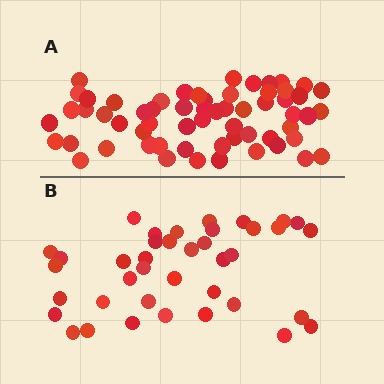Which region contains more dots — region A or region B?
Region A (the top region) has more dots.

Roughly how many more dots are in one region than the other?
Region A has approximately 20 more dots than region B.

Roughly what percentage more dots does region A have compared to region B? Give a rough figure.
About 55% more.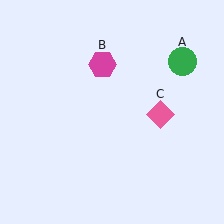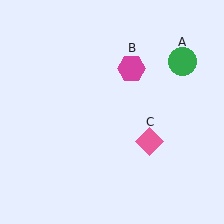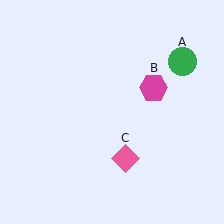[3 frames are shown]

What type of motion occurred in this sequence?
The magenta hexagon (object B), pink diamond (object C) rotated clockwise around the center of the scene.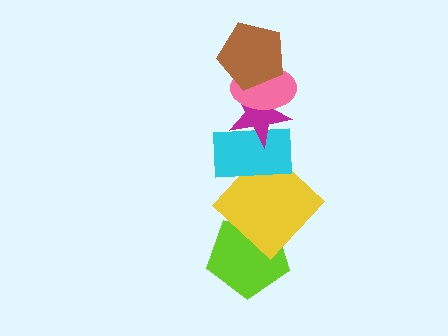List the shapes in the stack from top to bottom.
From top to bottom: the brown pentagon, the pink ellipse, the magenta star, the cyan rectangle, the yellow diamond, the lime pentagon.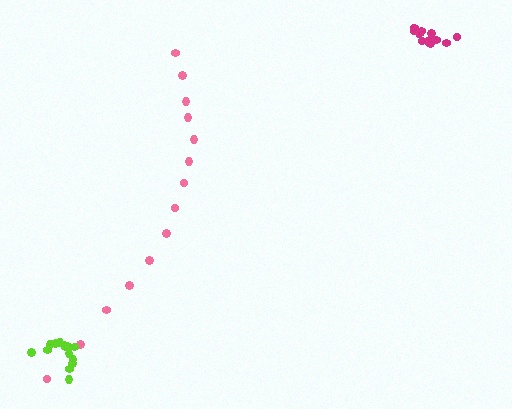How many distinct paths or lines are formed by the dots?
There are 3 distinct paths.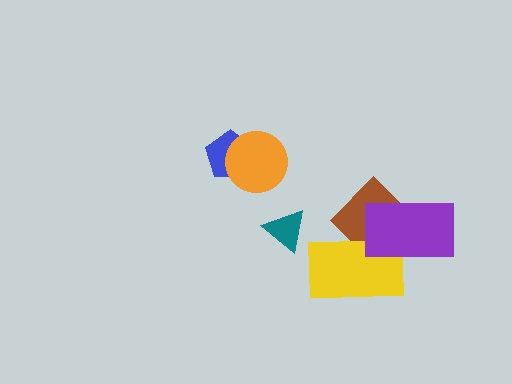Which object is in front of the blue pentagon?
The orange circle is in front of the blue pentagon.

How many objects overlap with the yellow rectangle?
2 objects overlap with the yellow rectangle.